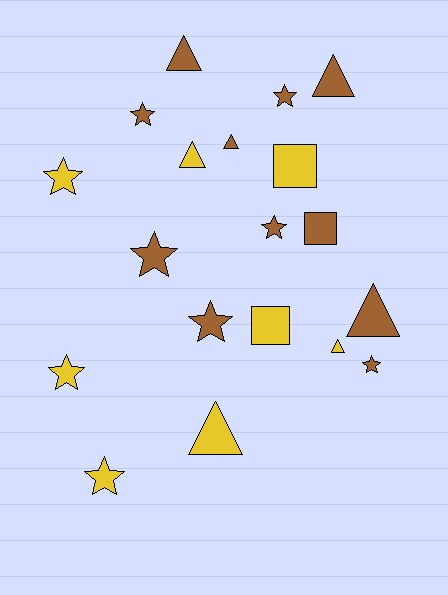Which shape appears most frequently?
Star, with 9 objects.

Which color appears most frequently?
Brown, with 11 objects.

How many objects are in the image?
There are 19 objects.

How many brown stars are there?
There are 6 brown stars.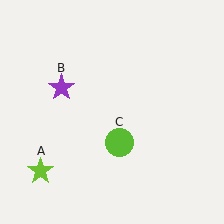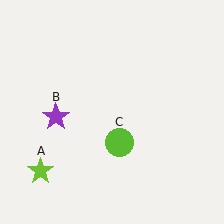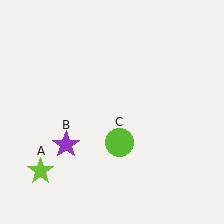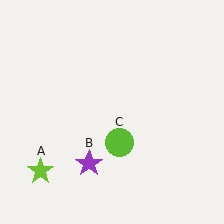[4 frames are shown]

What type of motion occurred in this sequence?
The purple star (object B) rotated counterclockwise around the center of the scene.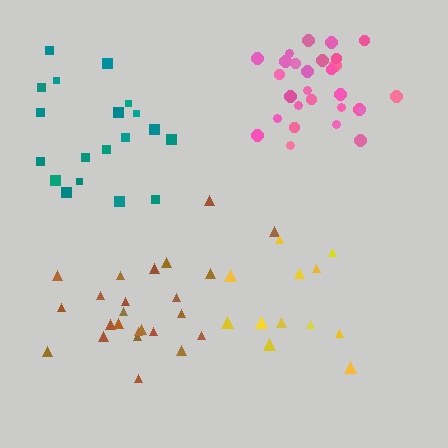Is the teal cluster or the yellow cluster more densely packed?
Teal.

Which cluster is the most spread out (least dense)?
Yellow.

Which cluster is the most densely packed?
Pink.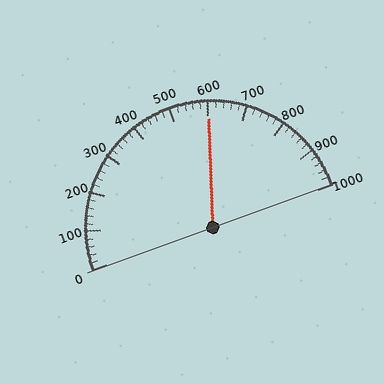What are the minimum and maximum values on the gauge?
The gauge ranges from 0 to 1000.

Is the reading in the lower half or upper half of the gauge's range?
The reading is in the upper half of the range (0 to 1000).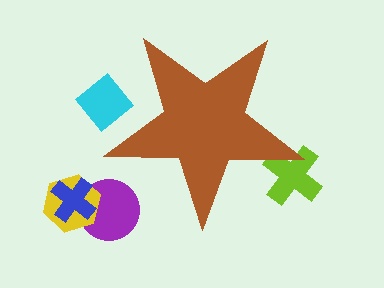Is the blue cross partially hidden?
No, the blue cross is fully visible.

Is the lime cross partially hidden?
Yes, the lime cross is partially hidden behind the brown star.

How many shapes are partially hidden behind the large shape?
2 shapes are partially hidden.